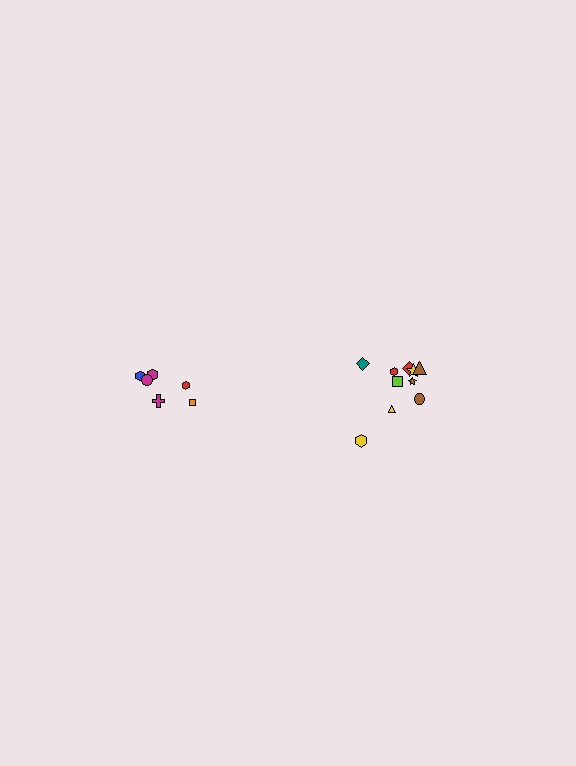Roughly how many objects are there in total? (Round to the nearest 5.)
Roughly 15 objects in total.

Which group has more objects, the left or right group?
The right group.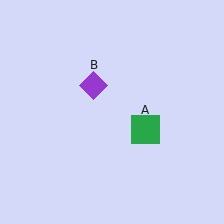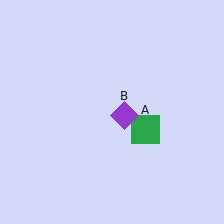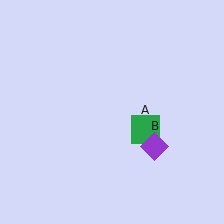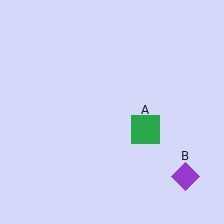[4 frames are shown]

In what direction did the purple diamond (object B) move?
The purple diamond (object B) moved down and to the right.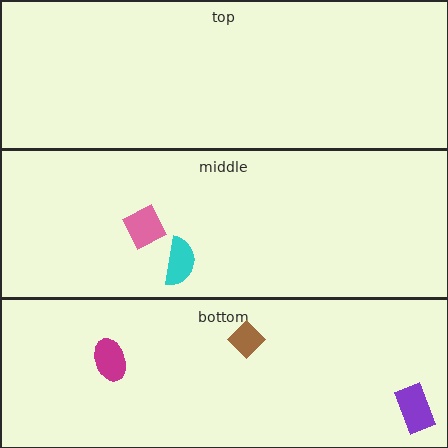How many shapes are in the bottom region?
3.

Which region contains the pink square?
The middle region.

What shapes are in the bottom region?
The purple rectangle, the magenta ellipse, the brown diamond.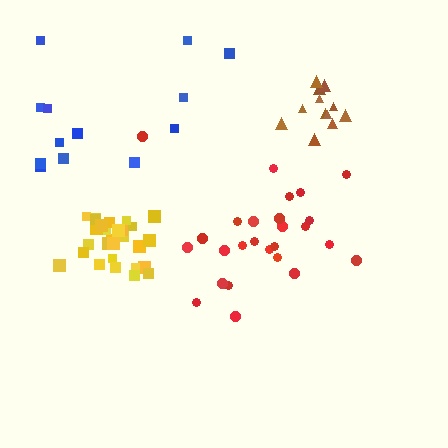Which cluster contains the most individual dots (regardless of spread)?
Yellow (29).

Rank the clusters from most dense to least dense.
yellow, brown, red, blue.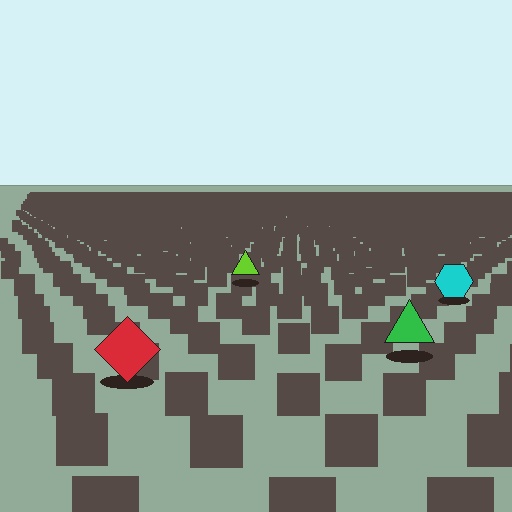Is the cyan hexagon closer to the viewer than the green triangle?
No. The green triangle is closer — you can tell from the texture gradient: the ground texture is coarser near it.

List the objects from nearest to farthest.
From nearest to farthest: the red diamond, the green triangle, the cyan hexagon, the lime triangle.